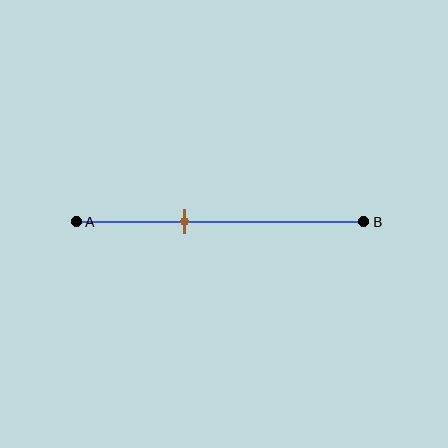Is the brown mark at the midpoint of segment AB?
No, the mark is at about 40% from A, not at the 50% midpoint.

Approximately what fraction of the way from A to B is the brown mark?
The brown mark is approximately 40% of the way from A to B.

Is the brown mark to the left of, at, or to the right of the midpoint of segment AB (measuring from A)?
The brown mark is to the left of the midpoint of segment AB.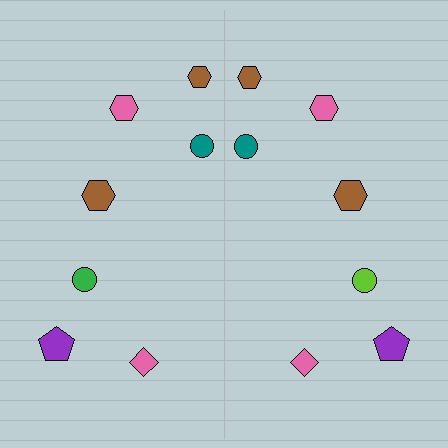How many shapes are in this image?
There are 14 shapes in this image.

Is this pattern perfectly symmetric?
No, the pattern is not perfectly symmetric. The lime circle on the right side breaks the symmetry — its mirror counterpart is green.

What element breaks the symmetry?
The lime circle on the right side breaks the symmetry — its mirror counterpart is green.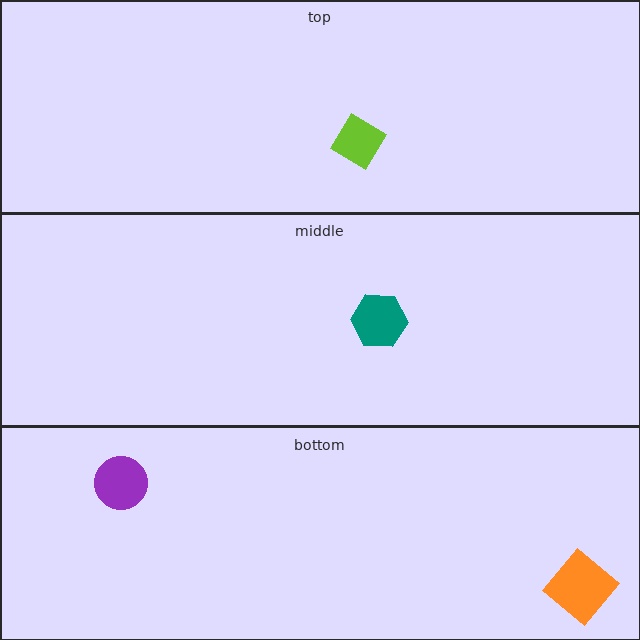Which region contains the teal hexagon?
The middle region.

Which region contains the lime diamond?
The top region.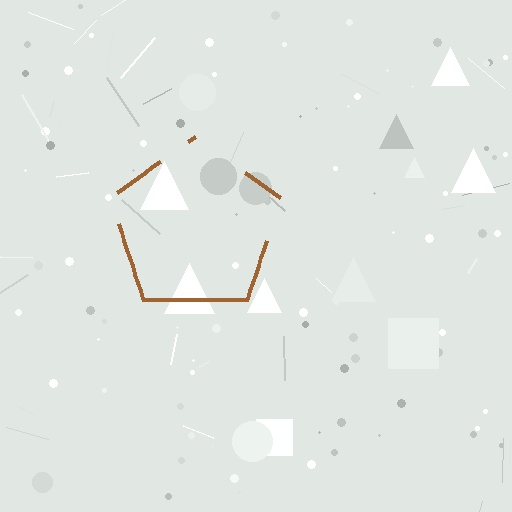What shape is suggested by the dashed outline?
The dashed outline suggests a pentagon.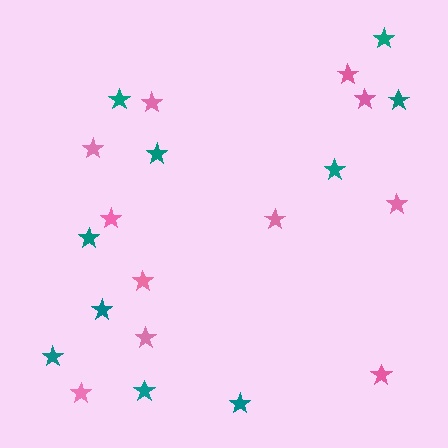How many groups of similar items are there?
There are 2 groups: one group of teal stars (10) and one group of pink stars (11).